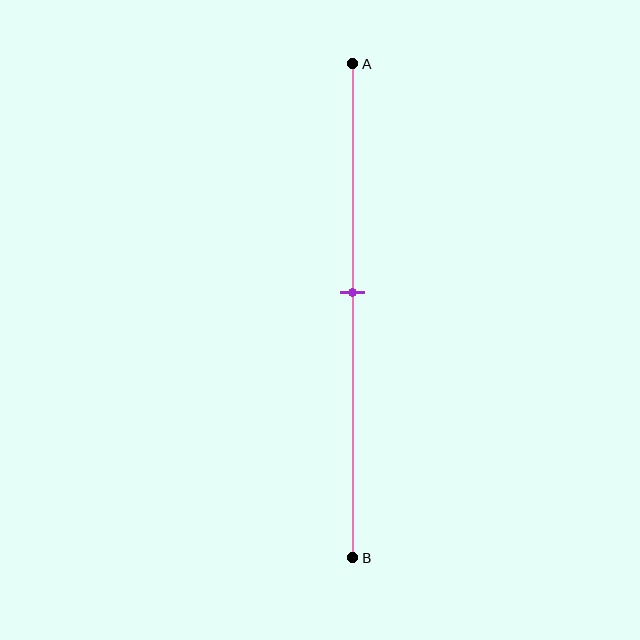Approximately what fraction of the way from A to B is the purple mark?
The purple mark is approximately 45% of the way from A to B.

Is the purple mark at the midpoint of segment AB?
No, the mark is at about 45% from A, not at the 50% midpoint.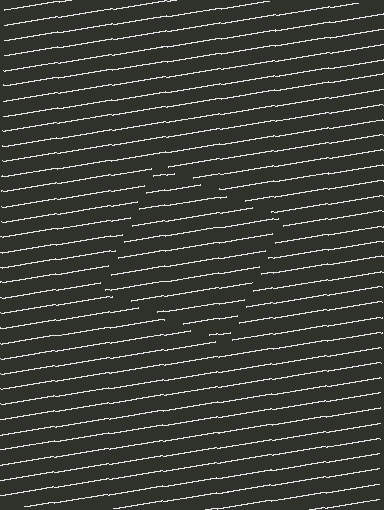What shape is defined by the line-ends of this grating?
An illusory square. The interior of the shape contains the same grating, shifted by half a period — the contour is defined by the phase discontinuity where line-ends from the inner and outer gratings abut.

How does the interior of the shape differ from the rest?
The interior of the shape contains the same grating, shifted by half a period — the contour is defined by the phase discontinuity where line-ends from the inner and outer gratings abut.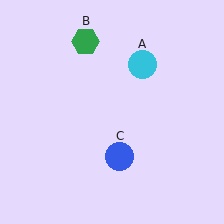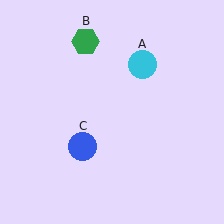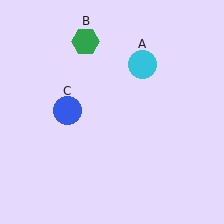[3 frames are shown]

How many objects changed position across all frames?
1 object changed position: blue circle (object C).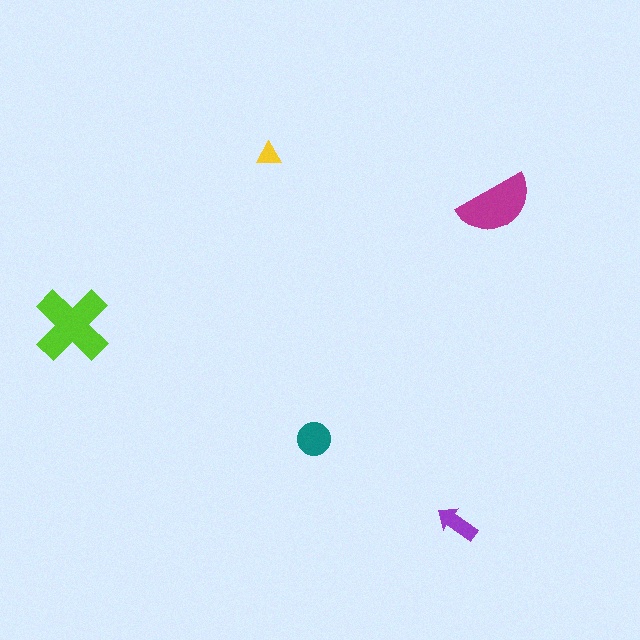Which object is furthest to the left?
The lime cross is leftmost.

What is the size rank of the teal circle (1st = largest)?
3rd.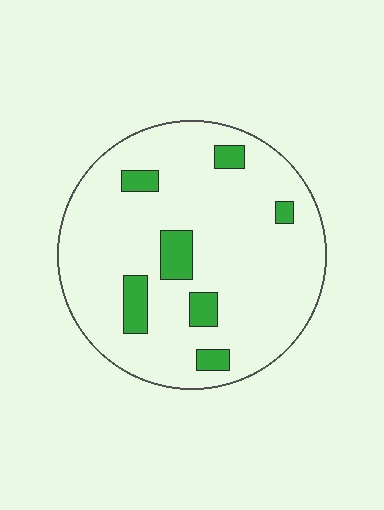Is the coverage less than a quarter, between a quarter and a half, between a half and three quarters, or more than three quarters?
Less than a quarter.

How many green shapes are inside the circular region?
7.